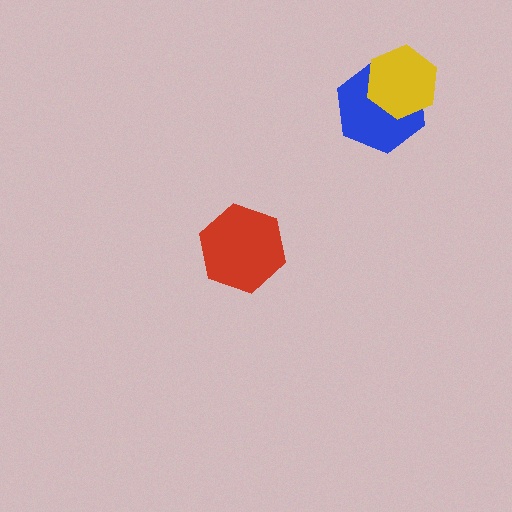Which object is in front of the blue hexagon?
The yellow hexagon is in front of the blue hexagon.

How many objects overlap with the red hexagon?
0 objects overlap with the red hexagon.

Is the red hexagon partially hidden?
No, no other shape covers it.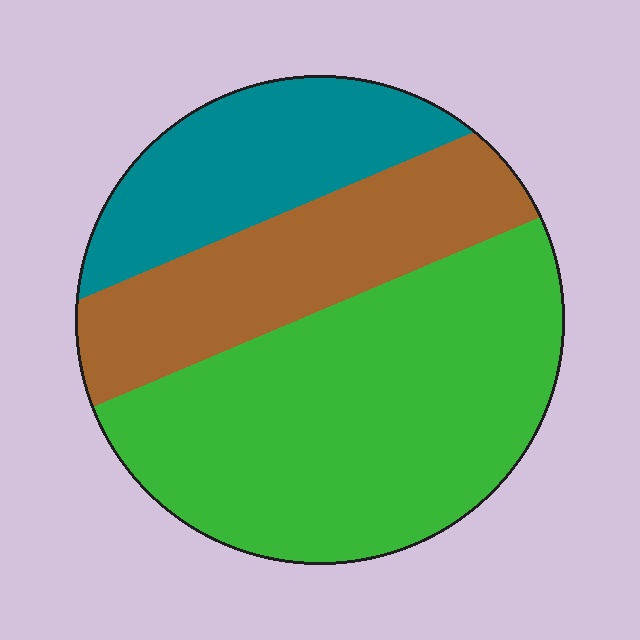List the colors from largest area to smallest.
From largest to smallest: green, brown, teal.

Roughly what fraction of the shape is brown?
Brown covers about 25% of the shape.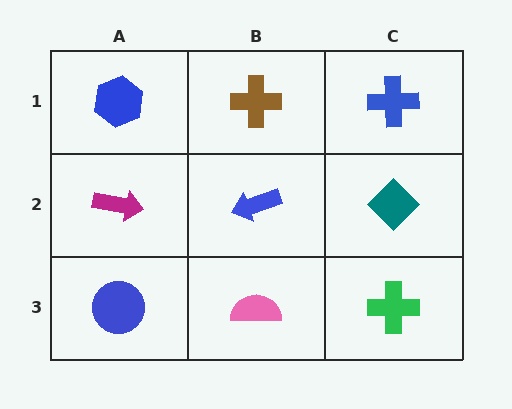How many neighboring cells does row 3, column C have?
2.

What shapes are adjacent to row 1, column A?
A magenta arrow (row 2, column A), a brown cross (row 1, column B).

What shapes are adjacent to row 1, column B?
A blue arrow (row 2, column B), a blue hexagon (row 1, column A), a blue cross (row 1, column C).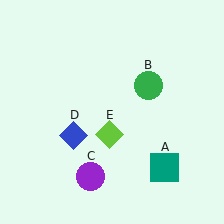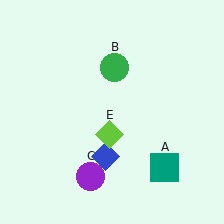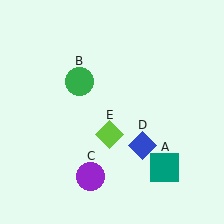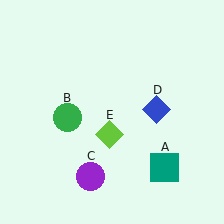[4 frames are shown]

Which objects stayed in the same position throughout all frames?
Teal square (object A) and purple circle (object C) and lime diamond (object E) remained stationary.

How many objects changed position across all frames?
2 objects changed position: green circle (object B), blue diamond (object D).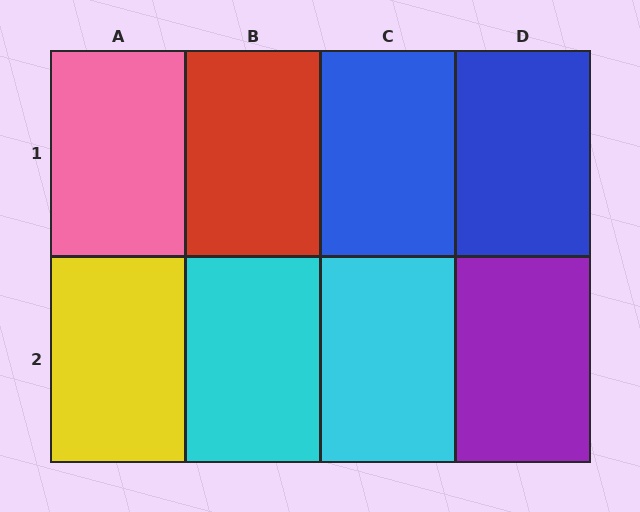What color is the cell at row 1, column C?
Blue.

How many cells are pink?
1 cell is pink.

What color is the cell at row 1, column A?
Pink.